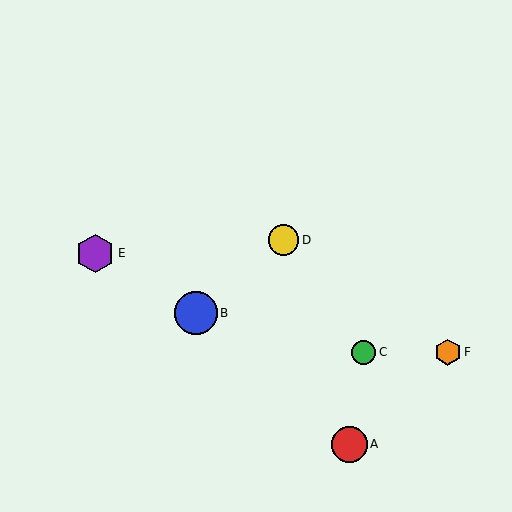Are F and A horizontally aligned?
No, F is at y≈352 and A is at y≈444.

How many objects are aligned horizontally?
2 objects (C, F) are aligned horizontally.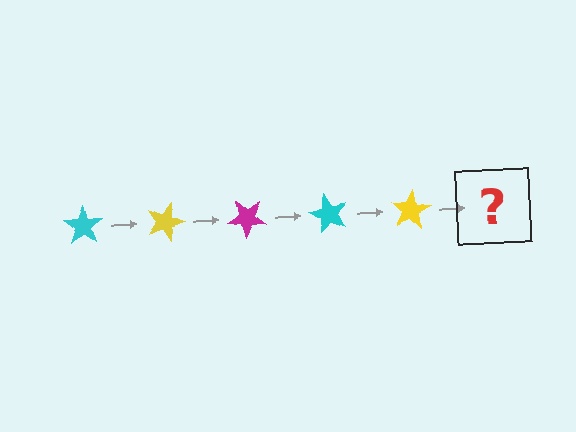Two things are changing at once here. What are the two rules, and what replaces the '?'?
The two rules are that it rotates 20 degrees each step and the color cycles through cyan, yellow, and magenta. The '?' should be a magenta star, rotated 100 degrees from the start.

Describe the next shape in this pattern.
It should be a magenta star, rotated 100 degrees from the start.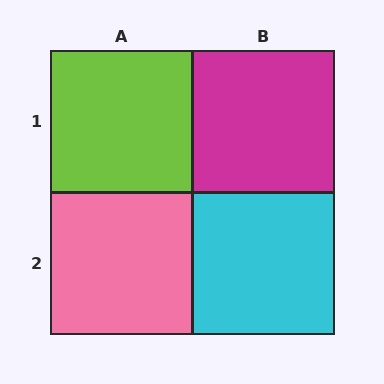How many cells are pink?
1 cell is pink.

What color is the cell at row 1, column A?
Lime.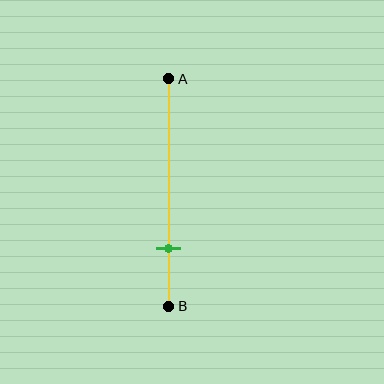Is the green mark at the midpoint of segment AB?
No, the mark is at about 75% from A, not at the 50% midpoint.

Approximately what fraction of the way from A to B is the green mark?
The green mark is approximately 75% of the way from A to B.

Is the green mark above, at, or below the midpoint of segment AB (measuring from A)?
The green mark is below the midpoint of segment AB.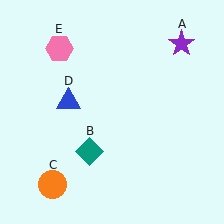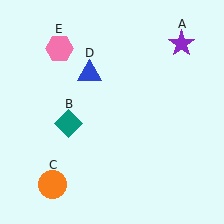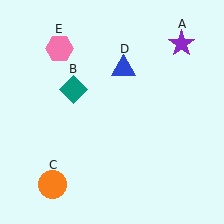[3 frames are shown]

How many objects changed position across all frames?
2 objects changed position: teal diamond (object B), blue triangle (object D).